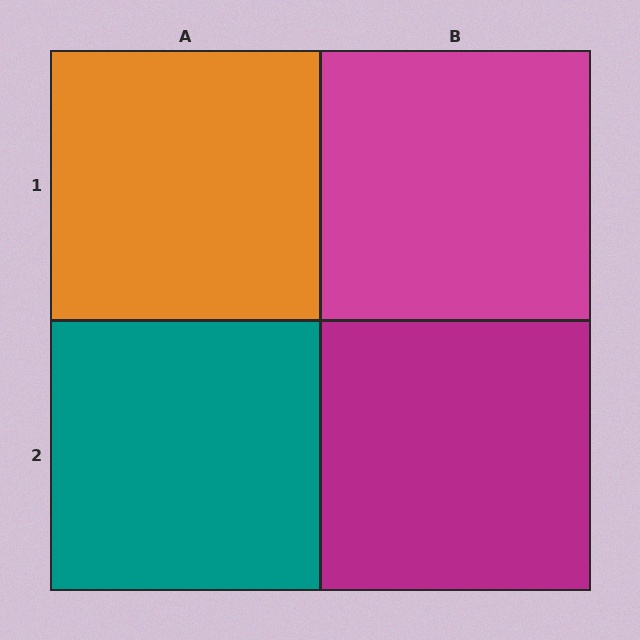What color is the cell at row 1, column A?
Orange.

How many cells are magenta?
2 cells are magenta.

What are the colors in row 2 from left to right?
Teal, magenta.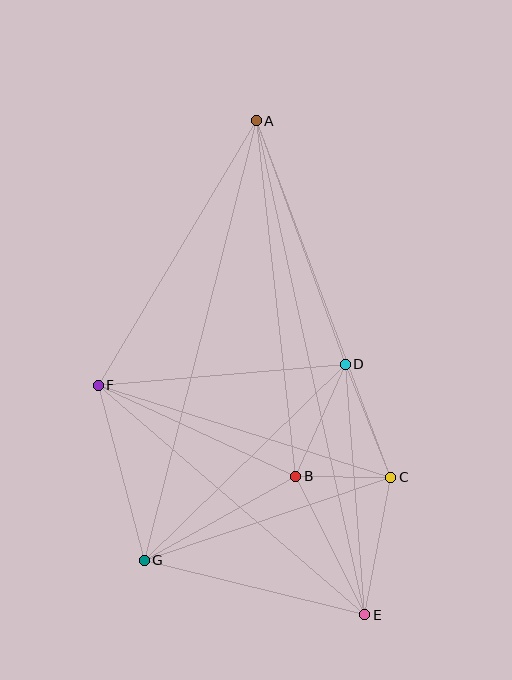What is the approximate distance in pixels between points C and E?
The distance between C and E is approximately 140 pixels.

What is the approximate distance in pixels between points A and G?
The distance between A and G is approximately 454 pixels.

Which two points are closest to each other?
Points B and C are closest to each other.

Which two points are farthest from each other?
Points A and E are farthest from each other.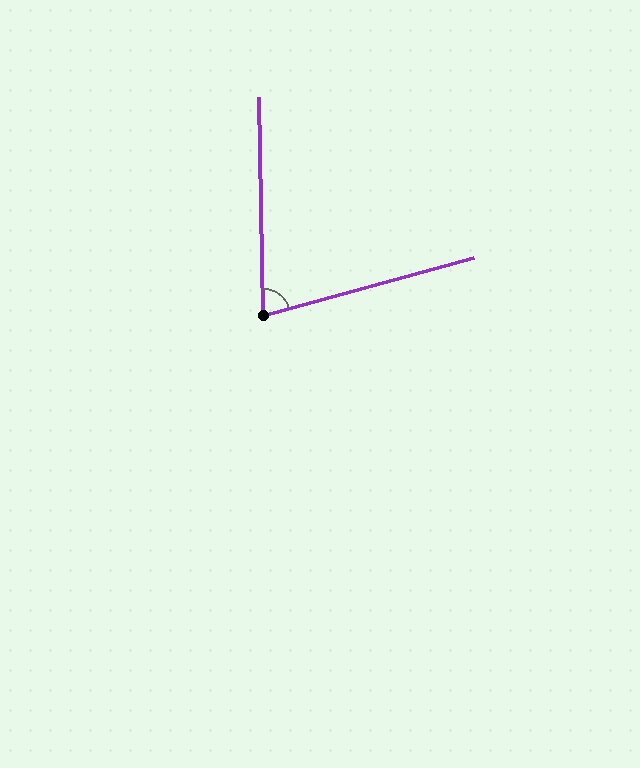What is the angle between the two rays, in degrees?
Approximately 76 degrees.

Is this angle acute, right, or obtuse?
It is acute.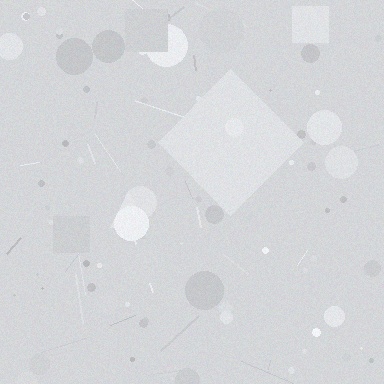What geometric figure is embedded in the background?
A diamond is embedded in the background.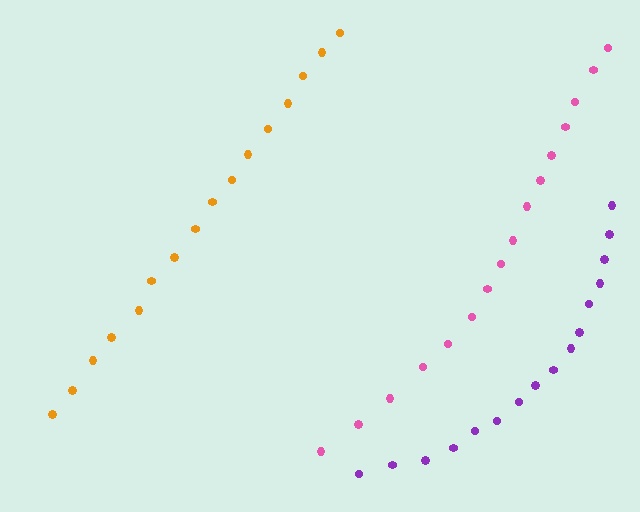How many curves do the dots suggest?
There are 3 distinct paths.